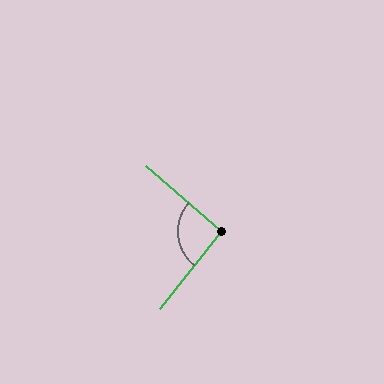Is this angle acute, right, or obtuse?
It is approximately a right angle.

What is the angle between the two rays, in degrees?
Approximately 93 degrees.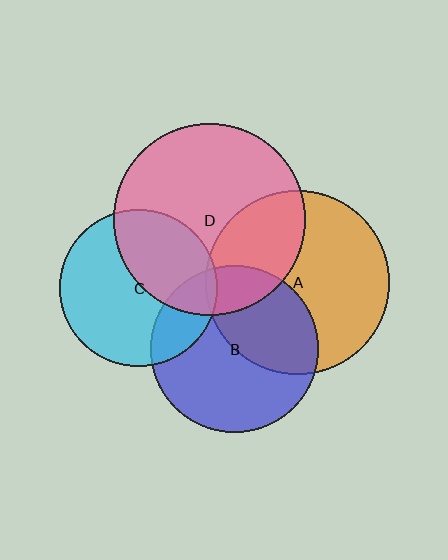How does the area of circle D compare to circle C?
Approximately 1.5 times.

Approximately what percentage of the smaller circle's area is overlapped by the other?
Approximately 40%.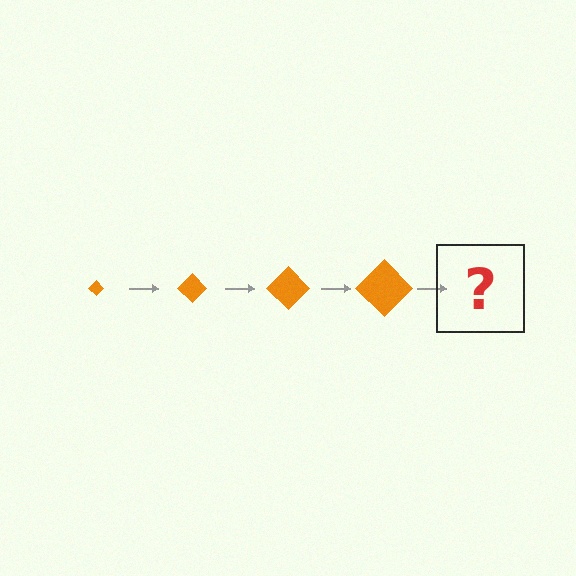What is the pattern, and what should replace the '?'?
The pattern is that the diamond gets progressively larger each step. The '?' should be an orange diamond, larger than the previous one.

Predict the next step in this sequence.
The next step is an orange diamond, larger than the previous one.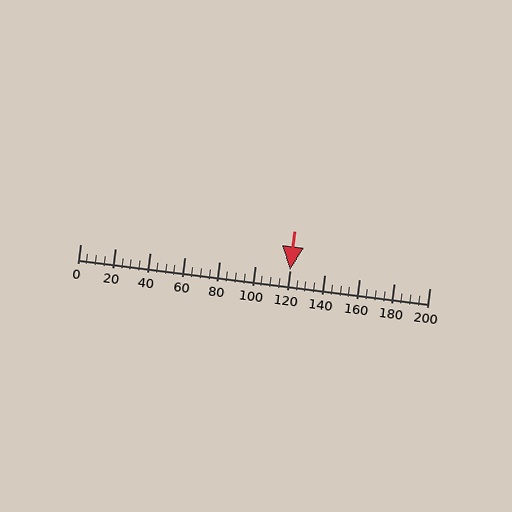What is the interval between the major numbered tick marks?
The major tick marks are spaced 20 units apart.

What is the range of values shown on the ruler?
The ruler shows values from 0 to 200.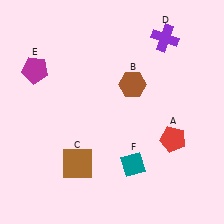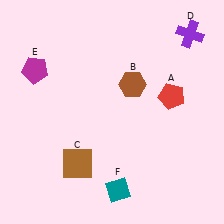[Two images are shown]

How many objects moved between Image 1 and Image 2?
3 objects moved between the two images.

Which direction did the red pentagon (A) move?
The red pentagon (A) moved up.